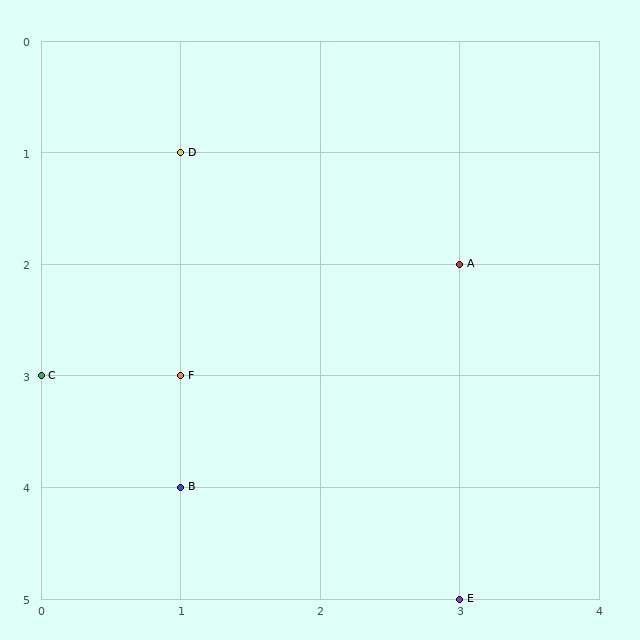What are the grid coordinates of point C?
Point C is at grid coordinates (0, 3).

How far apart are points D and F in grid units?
Points D and F are 2 rows apart.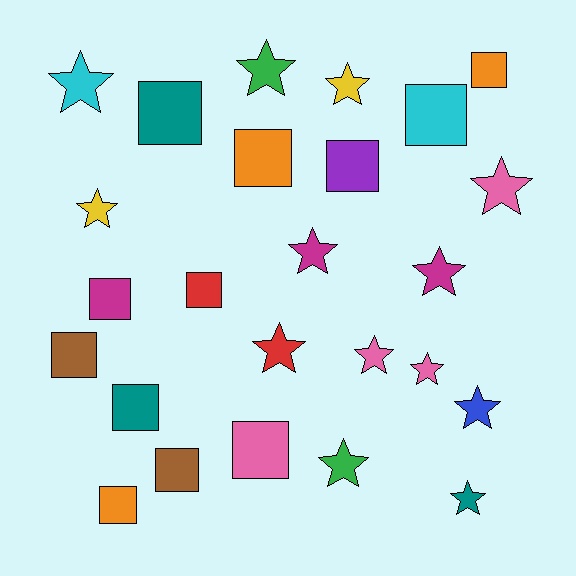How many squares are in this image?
There are 12 squares.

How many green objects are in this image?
There are 2 green objects.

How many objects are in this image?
There are 25 objects.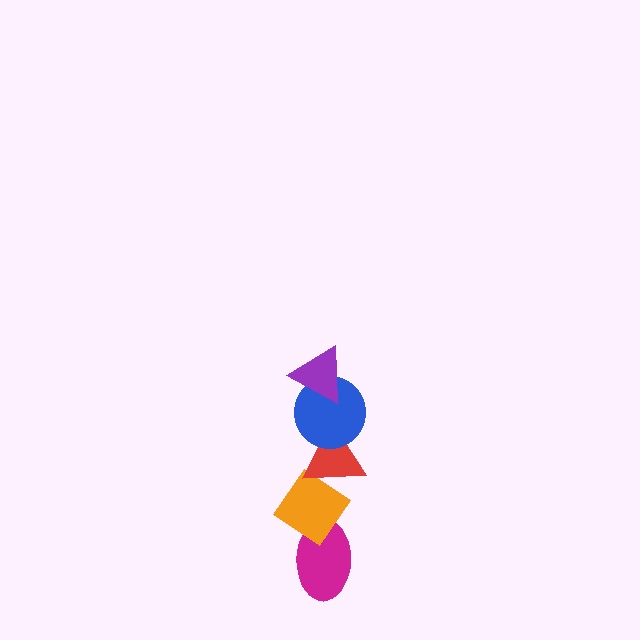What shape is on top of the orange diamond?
The red triangle is on top of the orange diamond.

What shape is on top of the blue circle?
The purple triangle is on top of the blue circle.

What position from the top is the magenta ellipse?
The magenta ellipse is 5th from the top.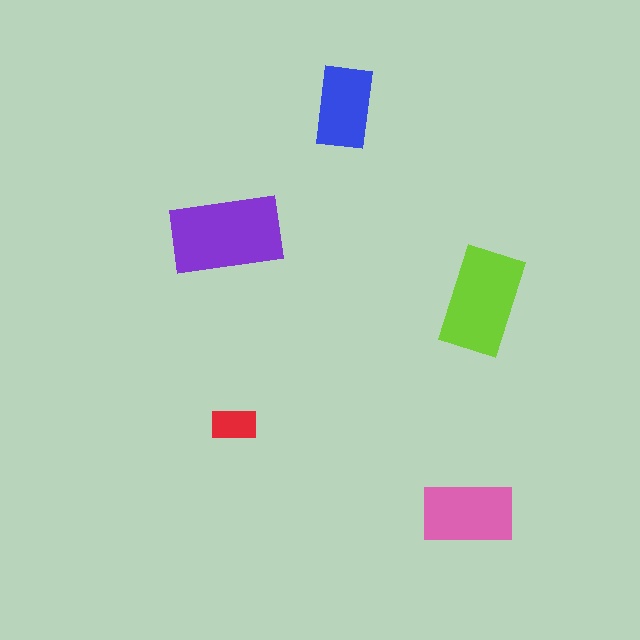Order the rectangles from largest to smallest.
the purple one, the lime one, the pink one, the blue one, the red one.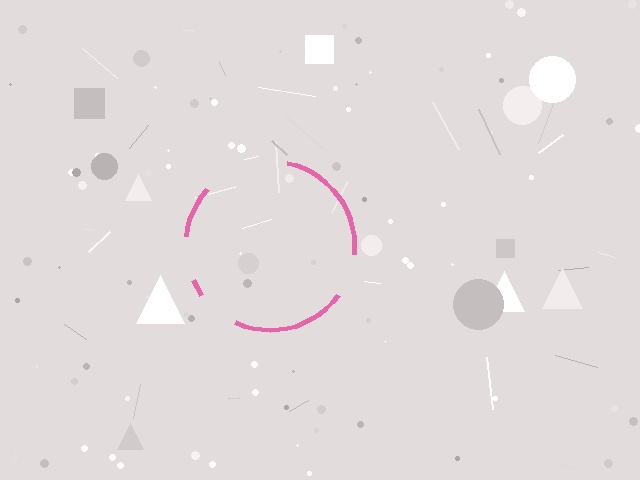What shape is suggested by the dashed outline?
The dashed outline suggests a circle.